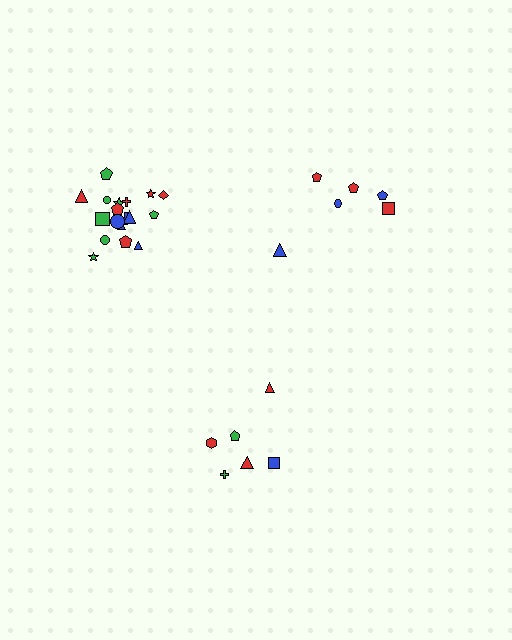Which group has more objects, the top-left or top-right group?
The top-left group.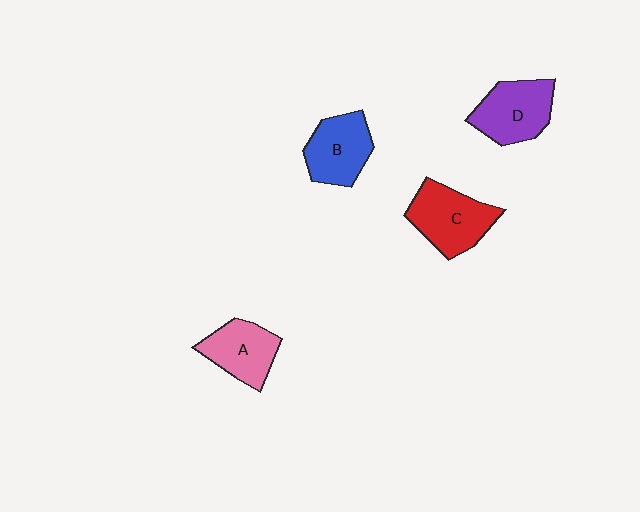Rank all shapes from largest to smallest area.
From largest to smallest: C (red), D (purple), B (blue), A (pink).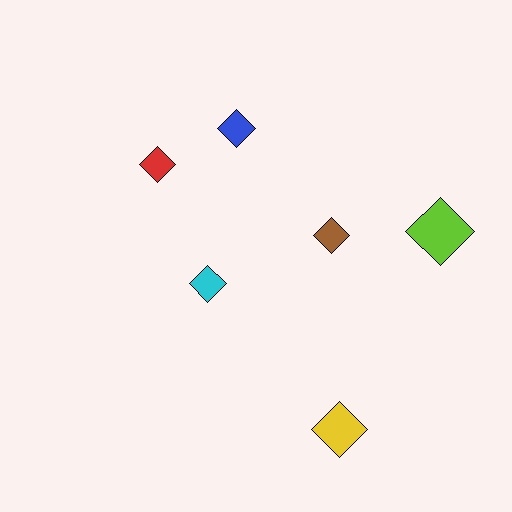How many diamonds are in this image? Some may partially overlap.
There are 6 diamonds.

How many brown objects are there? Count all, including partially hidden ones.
There is 1 brown object.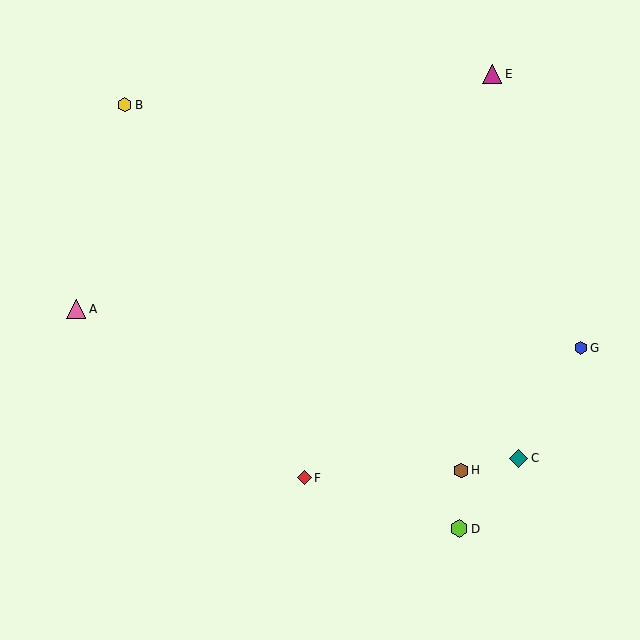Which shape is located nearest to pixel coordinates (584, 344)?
The blue hexagon (labeled G) at (581, 348) is nearest to that location.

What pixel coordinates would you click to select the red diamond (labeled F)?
Click at (304, 478) to select the red diamond F.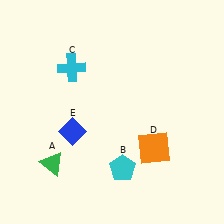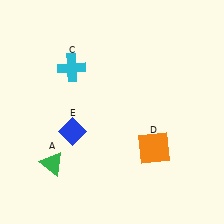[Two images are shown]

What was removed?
The cyan pentagon (B) was removed in Image 2.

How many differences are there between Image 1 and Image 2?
There is 1 difference between the two images.